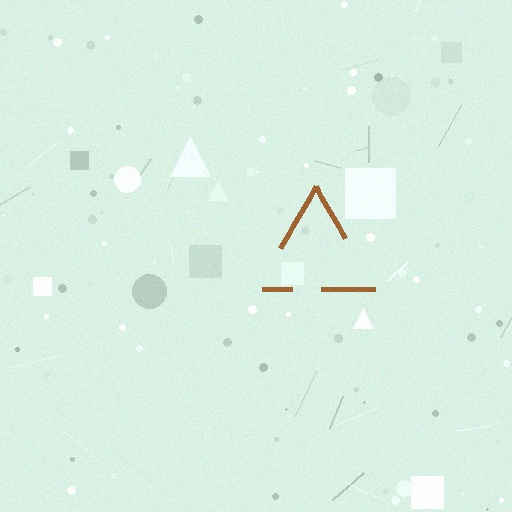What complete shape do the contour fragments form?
The contour fragments form a triangle.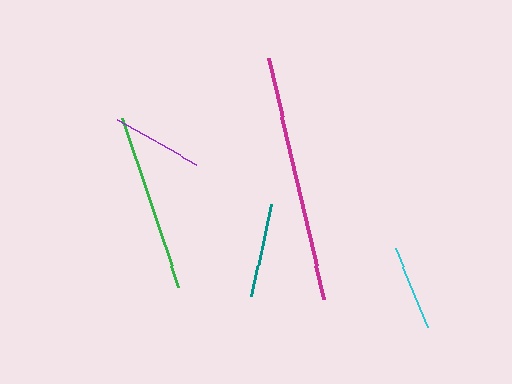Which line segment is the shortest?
The cyan line is the shortest at approximately 86 pixels.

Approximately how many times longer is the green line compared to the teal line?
The green line is approximately 1.9 times the length of the teal line.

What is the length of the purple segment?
The purple segment is approximately 91 pixels long.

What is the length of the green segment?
The green segment is approximately 179 pixels long.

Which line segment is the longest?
The magenta line is the longest at approximately 247 pixels.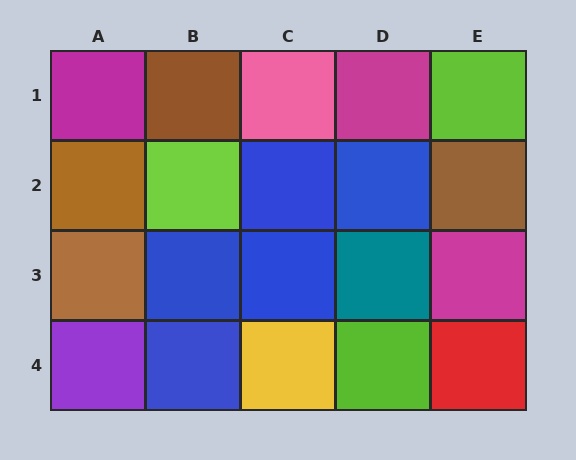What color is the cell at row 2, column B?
Lime.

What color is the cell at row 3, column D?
Teal.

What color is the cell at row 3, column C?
Blue.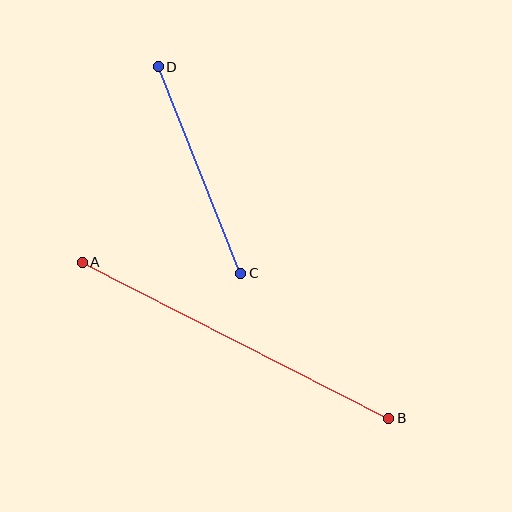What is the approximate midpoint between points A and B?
The midpoint is at approximately (235, 340) pixels.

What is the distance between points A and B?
The distance is approximately 344 pixels.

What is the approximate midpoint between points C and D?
The midpoint is at approximately (200, 170) pixels.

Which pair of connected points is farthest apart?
Points A and B are farthest apart.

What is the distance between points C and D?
The distance is approximately 222 pixels.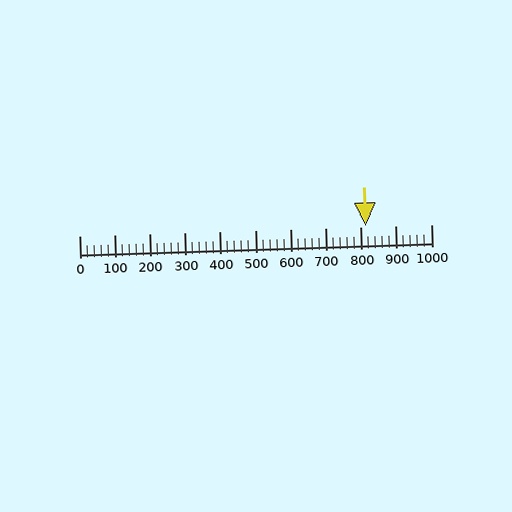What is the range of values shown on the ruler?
The ruler shows values from 0 to 1000.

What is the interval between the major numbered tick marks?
The major tick marks are spaced 100 units apart.